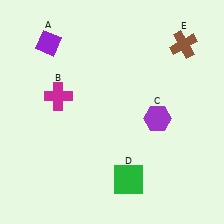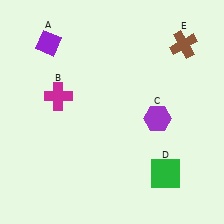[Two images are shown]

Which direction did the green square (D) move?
The green square (D) moved right.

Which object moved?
The green square (D) moved right.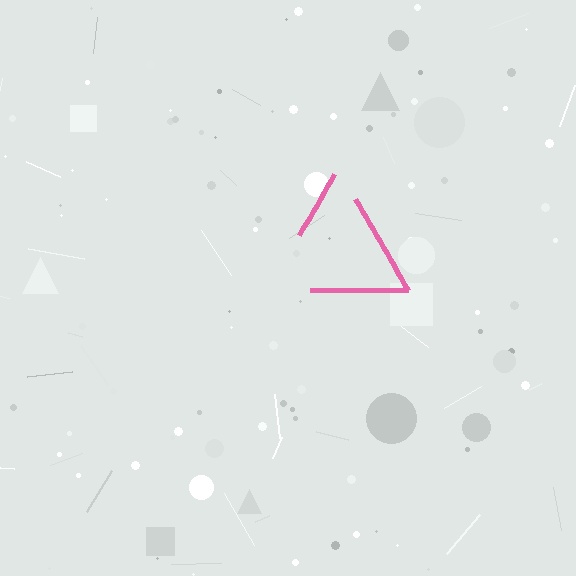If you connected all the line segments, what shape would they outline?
They would outline a triangle.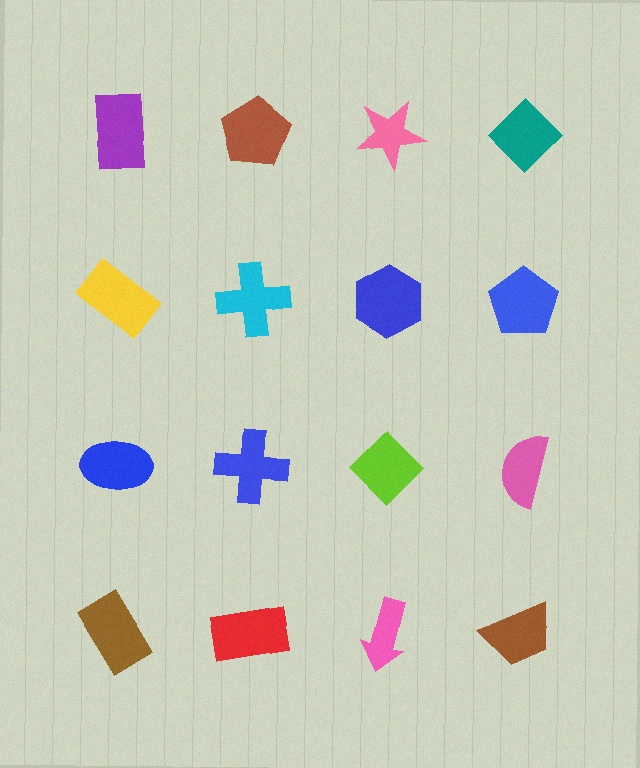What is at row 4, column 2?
A red rectangle.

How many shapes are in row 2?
4 shapes.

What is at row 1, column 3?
A pink star.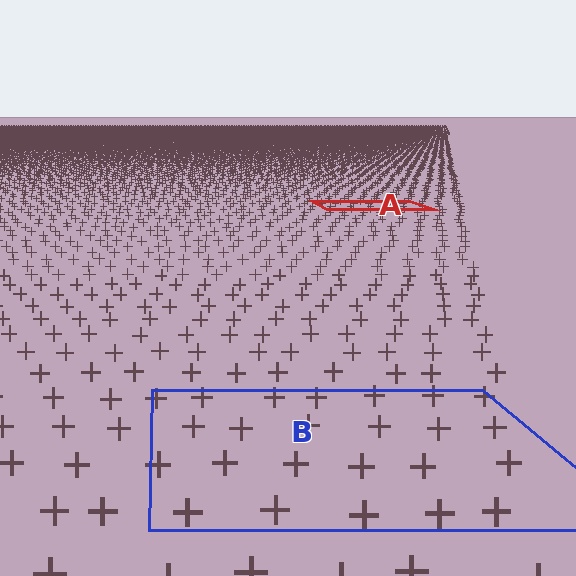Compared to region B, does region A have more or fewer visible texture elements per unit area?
Region A has more texture elements per unit area — they are packed more densely because it is farther away.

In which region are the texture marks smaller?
The texture marks are smaller in region A, because it is farther away.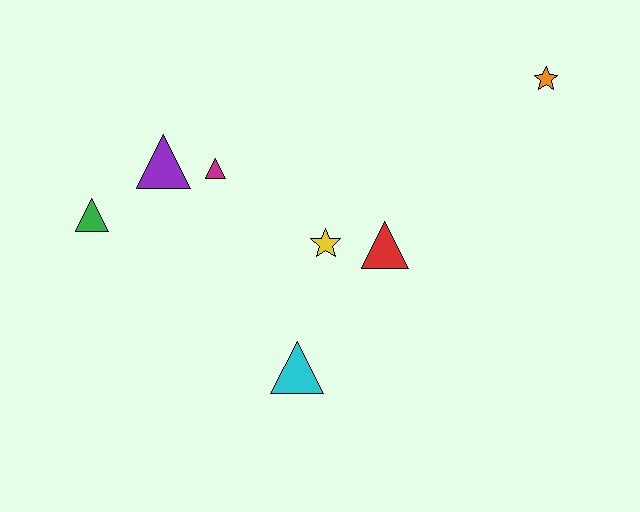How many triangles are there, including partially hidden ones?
There are 5 triangles.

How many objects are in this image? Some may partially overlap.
There are 7 objects.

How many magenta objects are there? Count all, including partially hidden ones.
There is 1 magenta object.